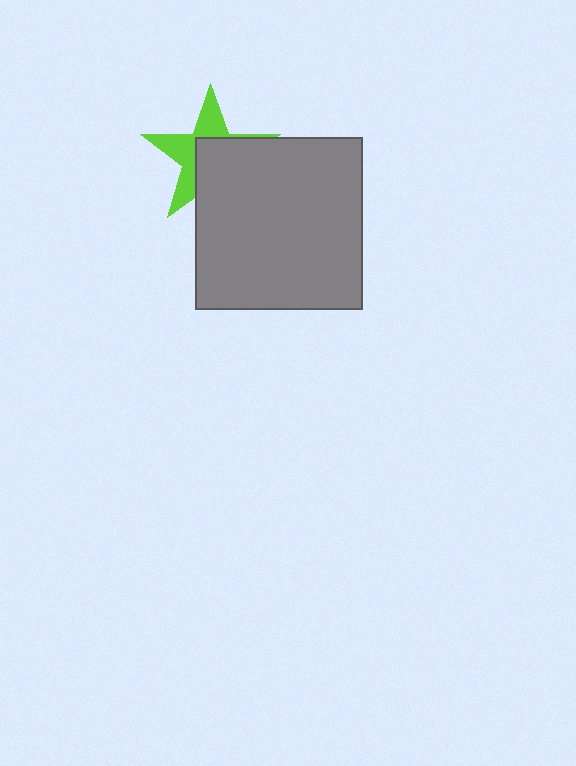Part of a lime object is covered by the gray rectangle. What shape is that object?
It is a star.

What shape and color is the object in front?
The object in front is a gray rectangle.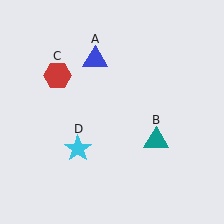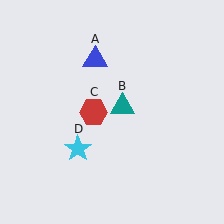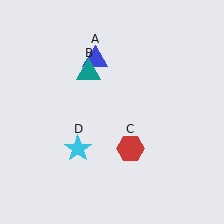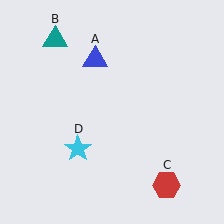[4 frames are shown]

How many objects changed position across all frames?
2 objects changed position: teal triangle (object B), red hexagon (object C).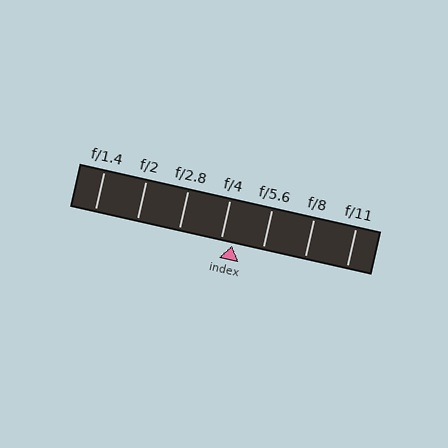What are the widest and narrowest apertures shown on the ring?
The widest aperture shown is f/1.4 and the narrowest is f/11.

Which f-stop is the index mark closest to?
The index mark is closest to f/4.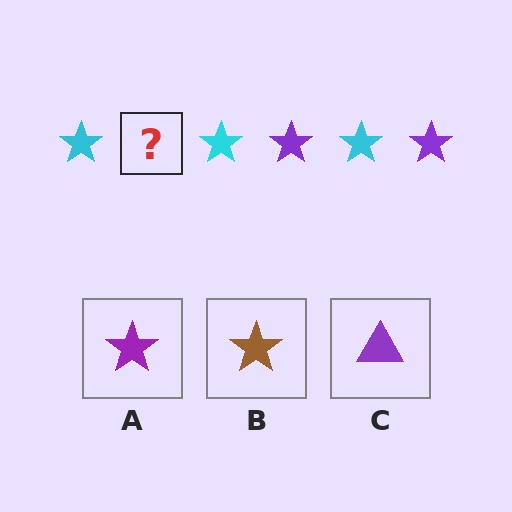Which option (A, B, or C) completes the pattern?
A.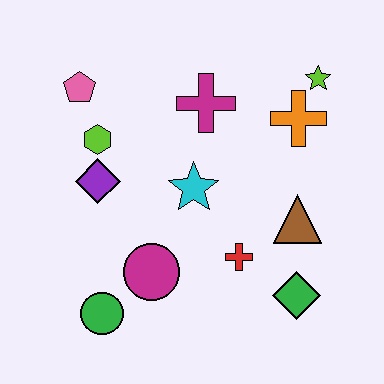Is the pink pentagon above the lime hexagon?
Yes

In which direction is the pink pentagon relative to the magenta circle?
The pink pentagon is above the magenta circle.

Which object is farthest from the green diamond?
The pink pentagon is farthest from the green diamond.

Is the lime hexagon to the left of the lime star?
Yes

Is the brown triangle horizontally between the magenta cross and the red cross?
No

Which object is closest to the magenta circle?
The green circle is closest to the magenta circle.